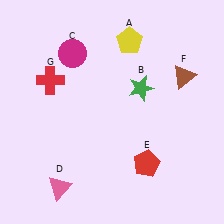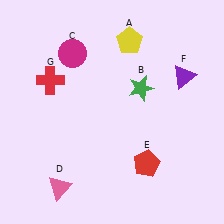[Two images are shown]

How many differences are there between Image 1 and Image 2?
There is 1 difference between the two images.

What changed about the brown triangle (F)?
In Image 1, F is brown. In Image 2, it changed to purple.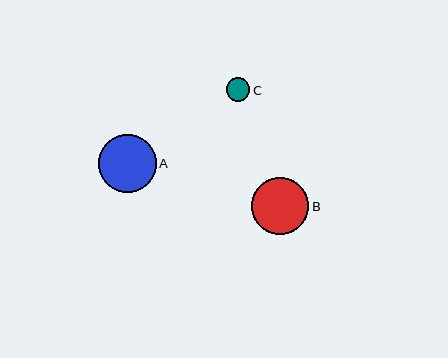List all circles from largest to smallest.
From largest to smallest: A, B, C.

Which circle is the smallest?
Circle C is the smallest with a size of approximately 24 pixels.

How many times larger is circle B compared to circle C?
Circle B is approximately 2.4 times the size of circle C.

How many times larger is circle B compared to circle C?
Circle B is approximately 2.4 times the size of circle C.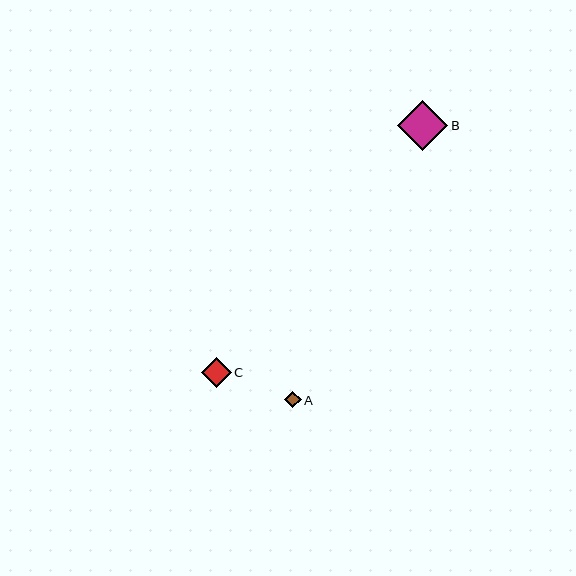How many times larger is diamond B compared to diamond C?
Diamond B is approximately 1.7 times the size of diamond C.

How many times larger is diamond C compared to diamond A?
Diamond C is approximately 1.8 times the size of diamond A.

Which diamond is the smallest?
Diamond A is the smallest with a size of approximately 16 pixels.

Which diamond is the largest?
Diamond B is the largest with a size of approximately 50 pixels.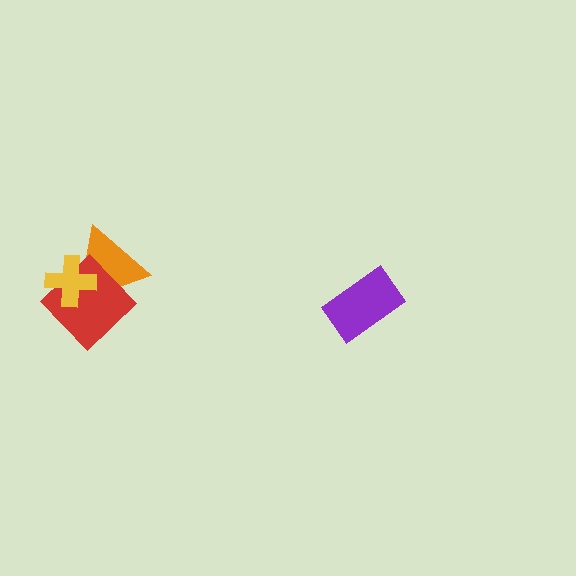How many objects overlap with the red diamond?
2 objects overlap with the red diamond.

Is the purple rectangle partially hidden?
No, no other shape covers it.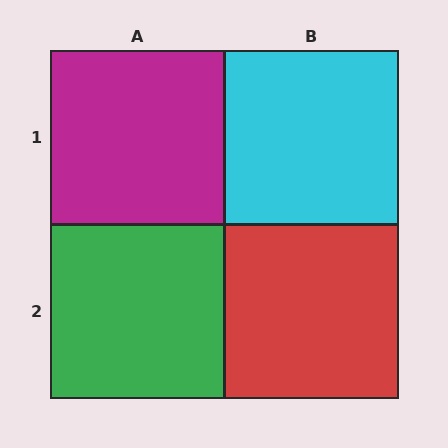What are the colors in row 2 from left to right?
Green, red.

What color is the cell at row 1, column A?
Magenta.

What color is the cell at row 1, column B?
Cyan.